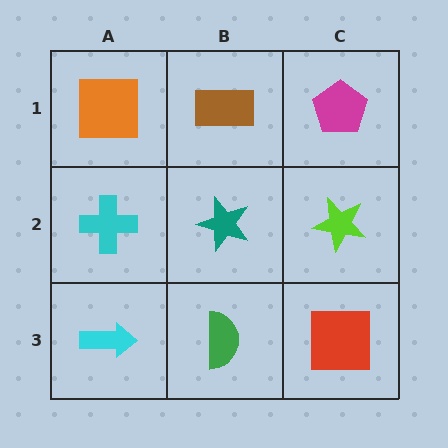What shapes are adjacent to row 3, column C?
A lime star (row 2, column C), a green semicircle (row 3, column B).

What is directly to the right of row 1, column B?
A magenta pentagon.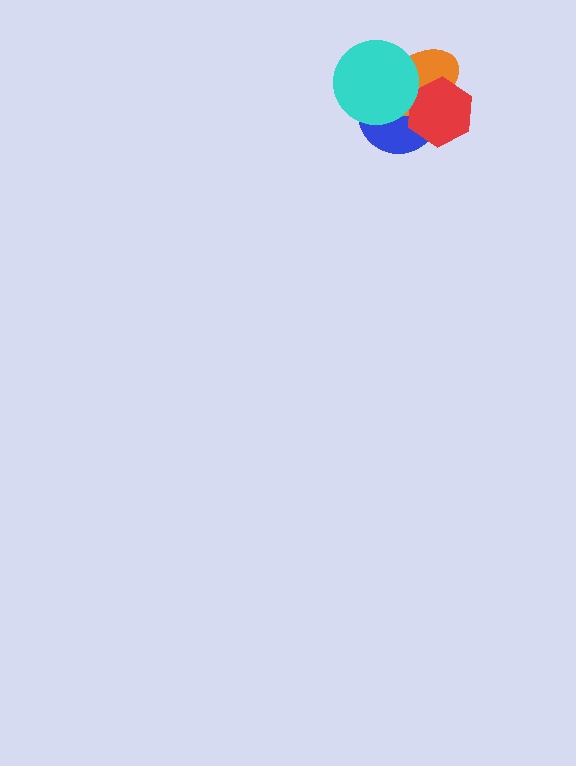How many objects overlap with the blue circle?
3 objects overlap with the blue circle.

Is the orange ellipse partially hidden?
Yes, it is partially covered by another shape.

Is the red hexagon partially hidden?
No, no other shape covers it.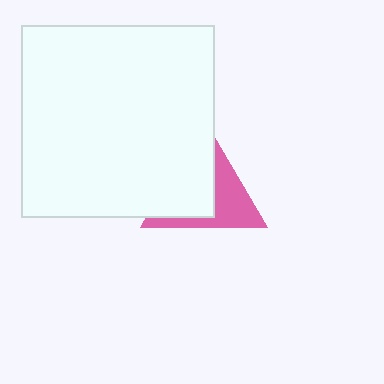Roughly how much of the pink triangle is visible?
A small part of it is visible (roughly 44%).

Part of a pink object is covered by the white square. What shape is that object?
It is a triangle.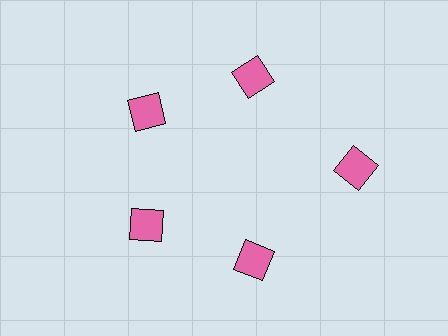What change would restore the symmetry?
The symmetry would be restored by moving it inward, back onto the ring so that all 5 squares sit at equal angles and equal distance from the center.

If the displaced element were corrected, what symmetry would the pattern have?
It would have 5-fold rotational symmetry — the pattern would map onto itself every 72 degrees.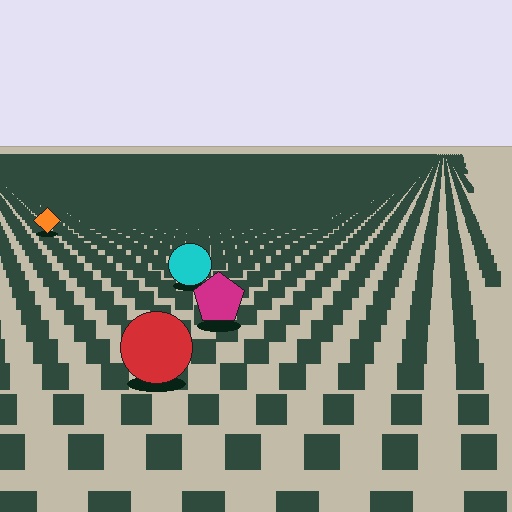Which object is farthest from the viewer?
The orange diamond is farthest from the viewer. It appears smaller and the ground texture around it is denser.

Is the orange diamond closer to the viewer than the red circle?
No. The red circle is closer — you can tell from the texture gradient: the ground texture is coarser near it.